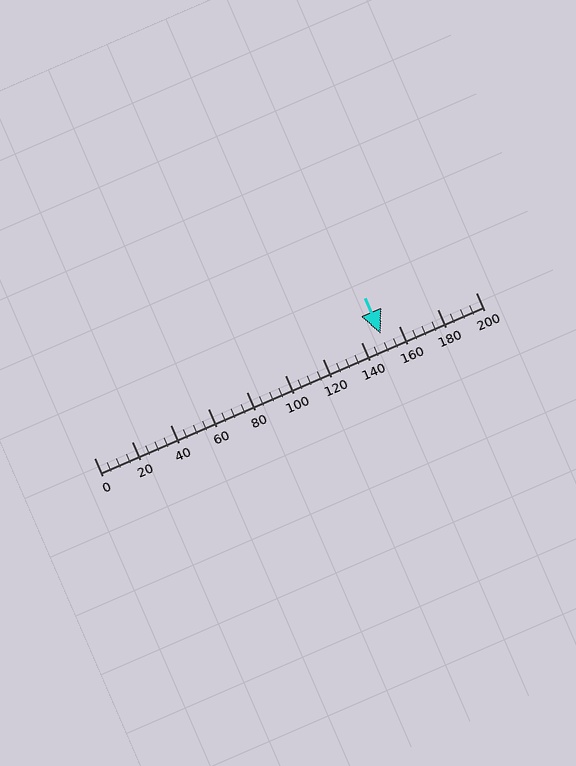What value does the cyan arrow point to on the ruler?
The cyan arrow points to approximately 150.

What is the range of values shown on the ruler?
The ruler shows values from 0 to 200.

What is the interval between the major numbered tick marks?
The major tick marks are spaced 20 units apart.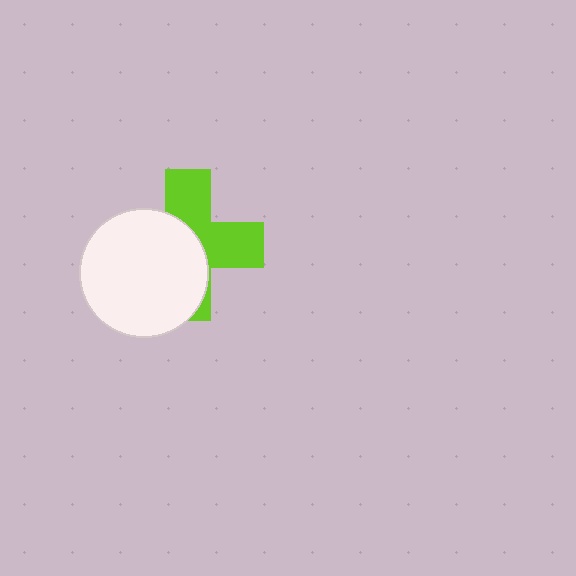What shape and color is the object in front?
The object in front is a white circle.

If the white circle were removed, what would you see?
You would see the complete lime cross.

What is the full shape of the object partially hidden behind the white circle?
The partially hidden object is a lime cross.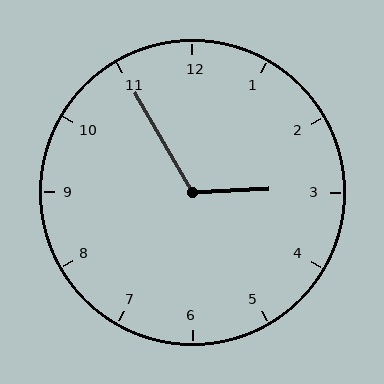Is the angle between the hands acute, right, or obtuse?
It is obtuse.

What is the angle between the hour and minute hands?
Approximately 118 degrees.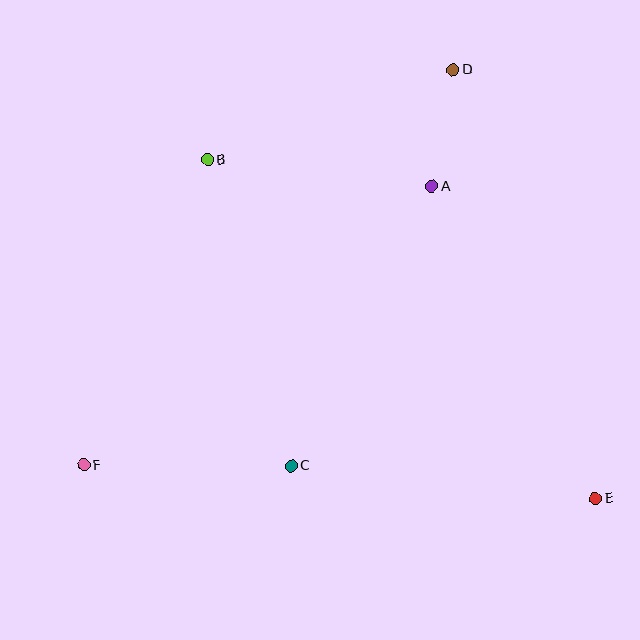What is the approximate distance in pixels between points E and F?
The distance between E and F is approximately 513 pixels.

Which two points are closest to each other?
Points A and D are closest to each other.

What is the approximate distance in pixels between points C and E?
The distance between C and E is approximately 306 pixels.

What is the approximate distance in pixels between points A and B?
The distance between A and B is approximately 226 pixels.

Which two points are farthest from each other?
Points D and F are farthest from each other.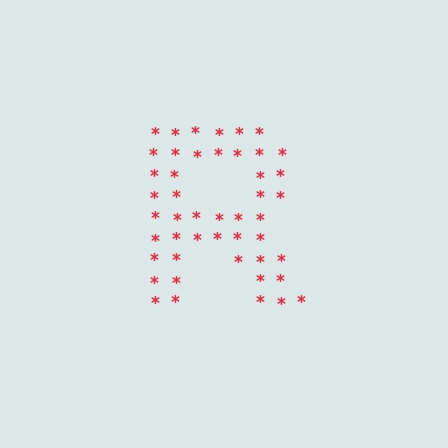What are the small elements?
The small elements are asterisks.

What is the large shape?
The large shape is the letter R.